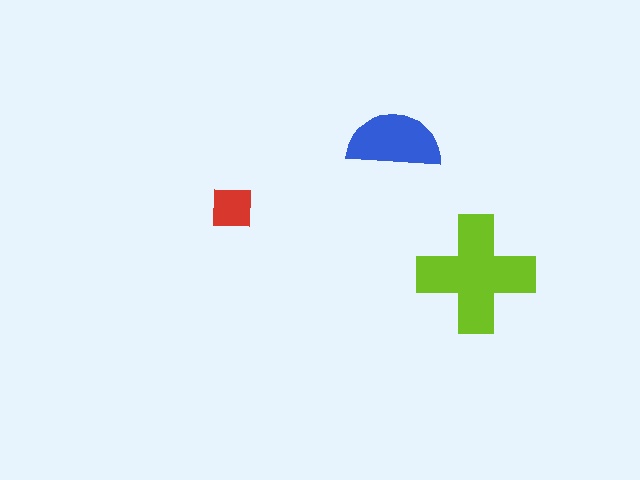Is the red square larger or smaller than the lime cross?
Smaller.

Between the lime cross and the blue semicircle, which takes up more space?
The lime cross.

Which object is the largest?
The lime cross.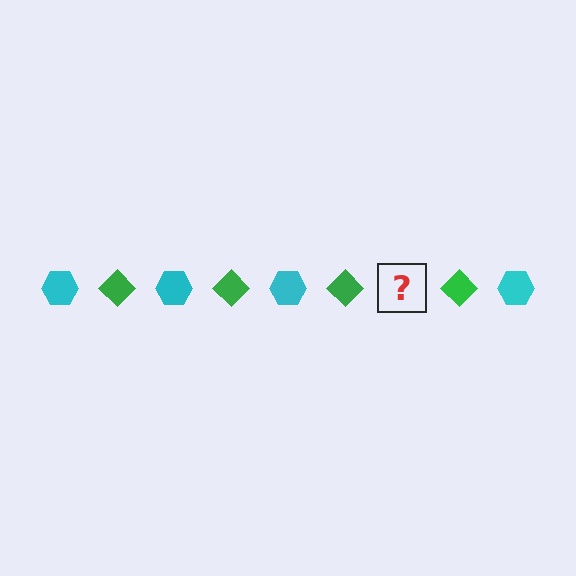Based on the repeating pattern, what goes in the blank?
The blank should be a cyan hexagon.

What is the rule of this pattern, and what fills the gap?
The rule is that the pattern alternates between cyan hexagon and green diamond. The gap should be filled with a cyan hexagon.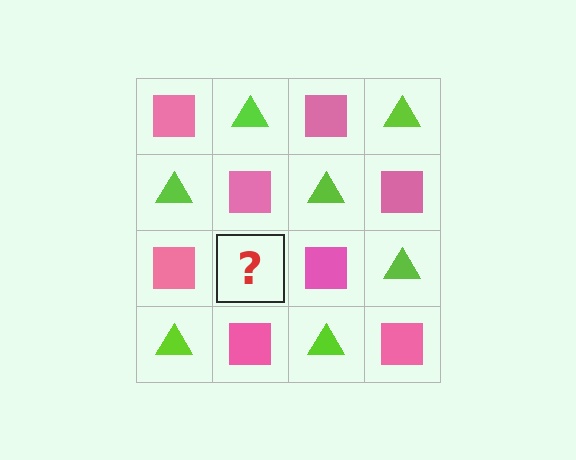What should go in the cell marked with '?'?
The missing cell should contain a lime triangle.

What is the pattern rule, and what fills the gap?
The rule is that it alternates pink square and lime triangle in a checkerboard pattern. The gap should be filled with a lime triangle.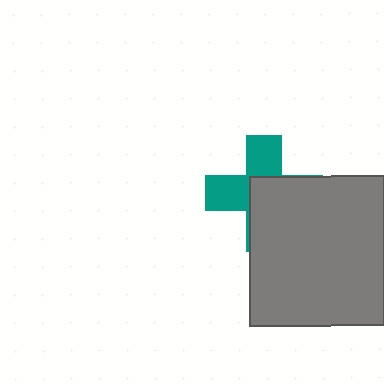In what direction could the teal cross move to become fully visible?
The teal cross could move toward the upper-left. That would shift it out from behind the gray rectangle entirely.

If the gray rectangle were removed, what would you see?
You would see the complete teal cross.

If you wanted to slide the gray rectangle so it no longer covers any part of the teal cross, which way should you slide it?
Slide it toward the lower-right — that is the most direct way to separate the two shapes.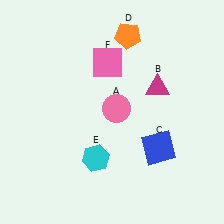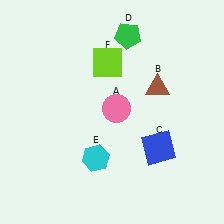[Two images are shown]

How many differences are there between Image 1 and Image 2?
There are 3 differences between the two images.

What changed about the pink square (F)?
In Image 1, F is pink. In Image 2, it changed to lime.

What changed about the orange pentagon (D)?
In Image 1, D is orange. In Image 2, it changed to green.